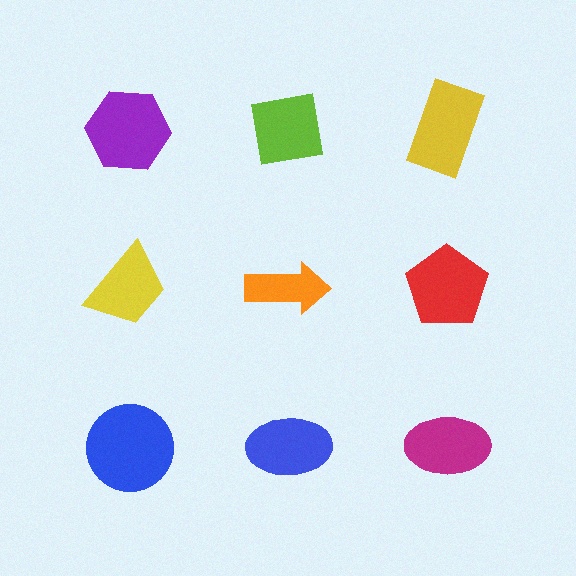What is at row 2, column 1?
A yellow trapezoid.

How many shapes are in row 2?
3 shapes.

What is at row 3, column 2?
A blue ellipse.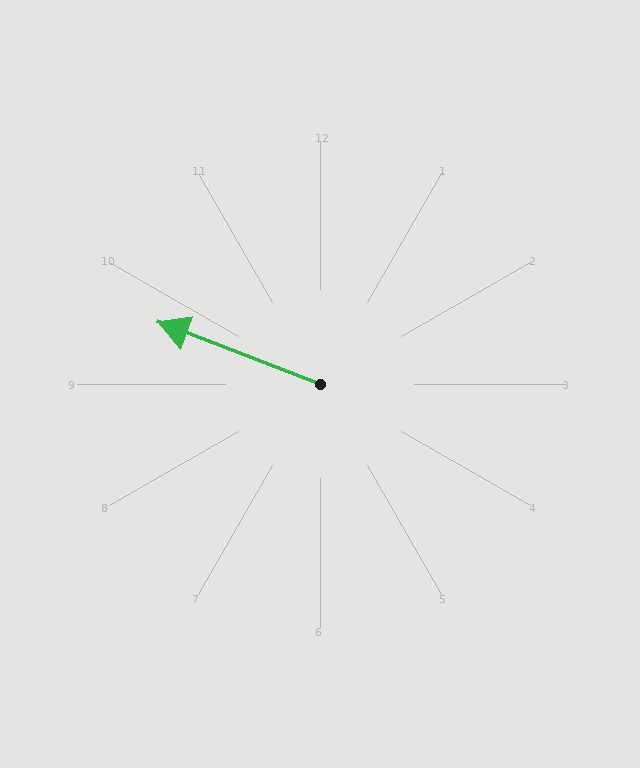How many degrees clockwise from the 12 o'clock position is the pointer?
Approximately 291 degrees.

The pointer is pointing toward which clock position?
Roughly 10 o'clock.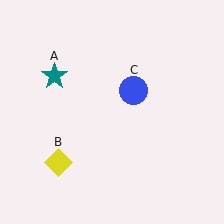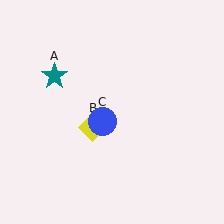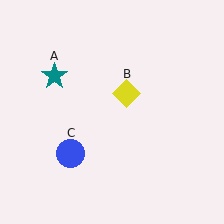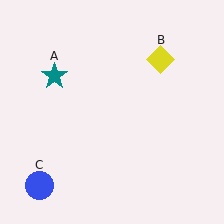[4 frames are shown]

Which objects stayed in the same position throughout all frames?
Teal star (object A) remained stationary.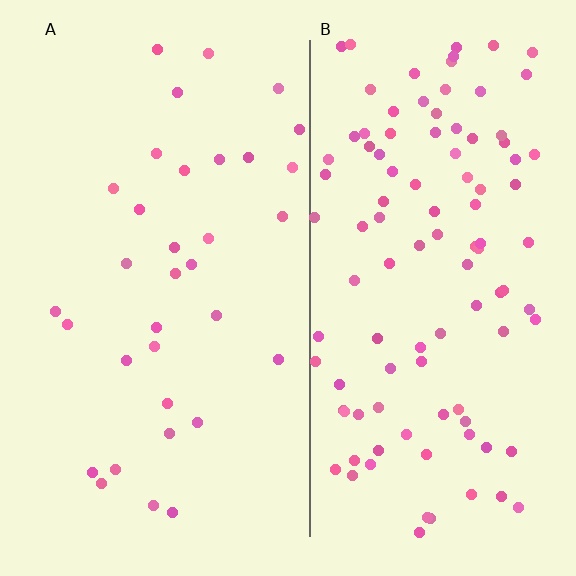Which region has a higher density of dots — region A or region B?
B (the right).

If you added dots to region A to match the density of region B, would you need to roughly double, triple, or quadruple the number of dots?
Approximately triple.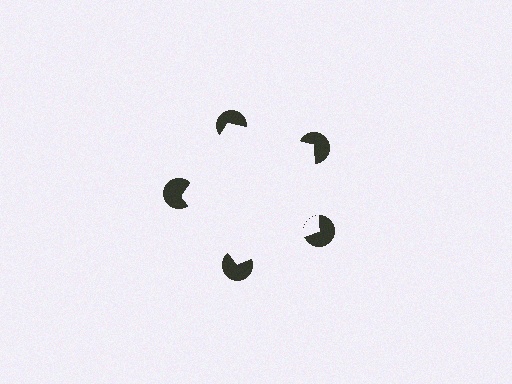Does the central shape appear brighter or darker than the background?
It typically appears slightly brighter than the background, even though no actual brightness change is drawn.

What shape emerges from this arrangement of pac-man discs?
An illusory pentagon — its edges are inferred from the aligned wedge cuts in the pac-man discs, not physically drawn.